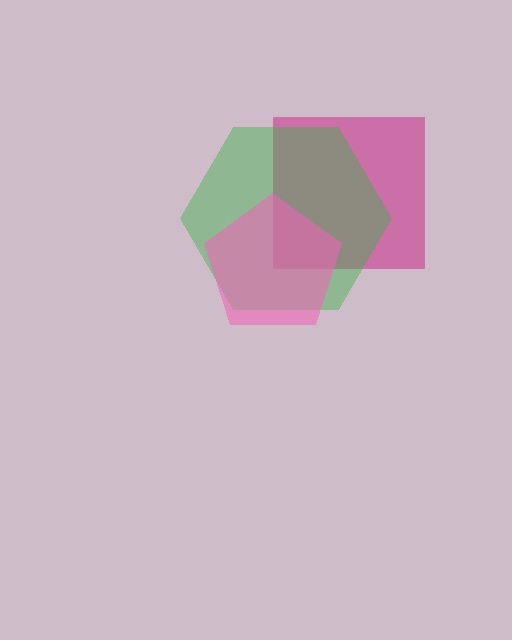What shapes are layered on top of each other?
The layered shapes are: a magenta square, a green hexagon, a pink pentagon.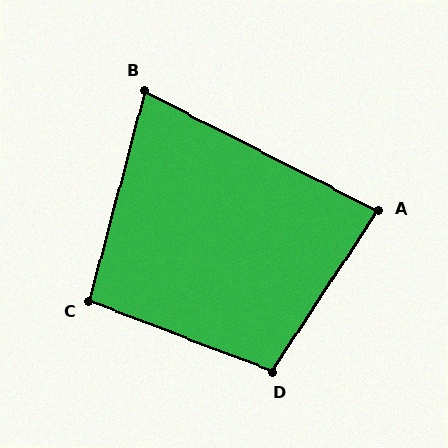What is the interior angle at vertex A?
Approximately 84 degrees (acute).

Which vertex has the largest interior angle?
D, at approximately 102 degrees.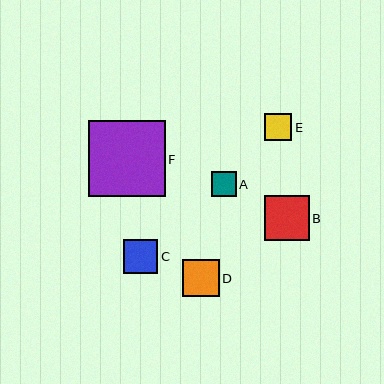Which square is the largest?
Square F is the largest with a size of approximately 76 pixels.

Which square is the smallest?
Square A is the smallest with a size of approximately 25 pixels.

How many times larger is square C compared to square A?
Square C is approximately 1.4 times the size of square A.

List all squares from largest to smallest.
From largest to smallest: F, B, D, C, E, A.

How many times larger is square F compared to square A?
Square F is approximately 3.0 times the size of square A.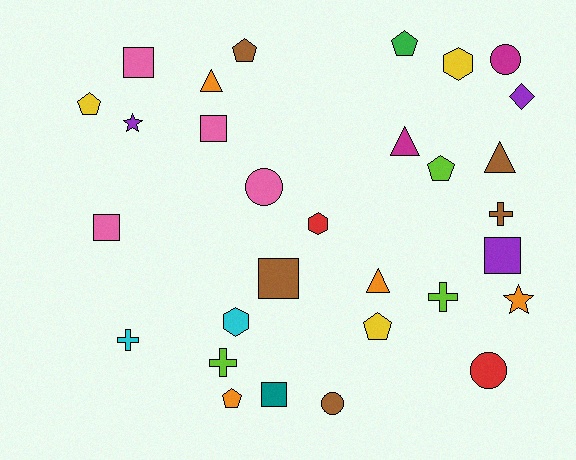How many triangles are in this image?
There are 4 triangles.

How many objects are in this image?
There are 30 objects.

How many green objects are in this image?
There is 1 green object.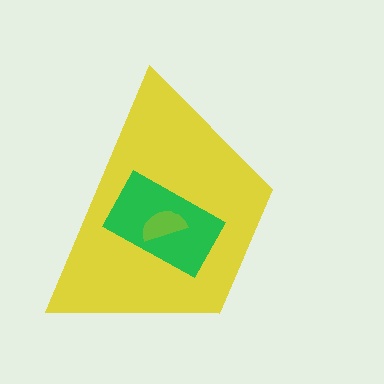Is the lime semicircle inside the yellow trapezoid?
Yes.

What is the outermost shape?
The yellow trapezoid.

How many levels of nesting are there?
3.